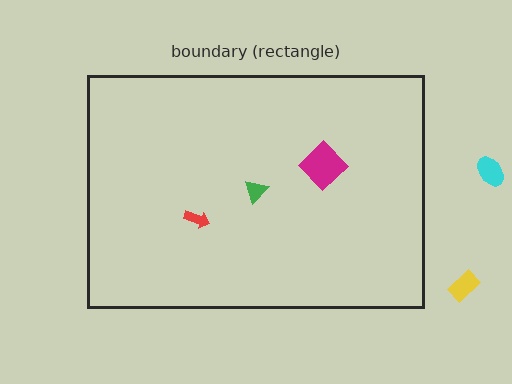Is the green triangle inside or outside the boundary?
Inside.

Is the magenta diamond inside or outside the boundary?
Inside.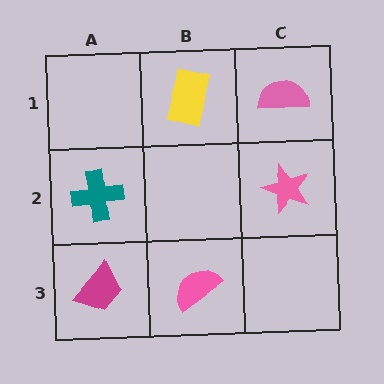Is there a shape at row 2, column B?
No, that cell is empty.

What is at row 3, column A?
A magenta trapezoid.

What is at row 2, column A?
A teal cross.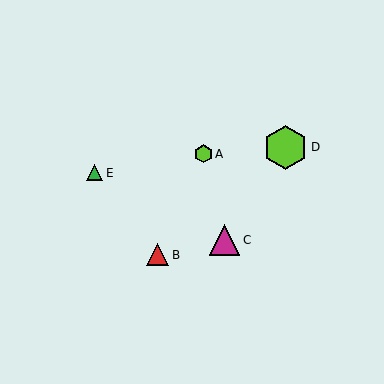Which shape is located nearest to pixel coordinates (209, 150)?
The lime hexagon (labeled A) at (203, 154) is nearest to that location.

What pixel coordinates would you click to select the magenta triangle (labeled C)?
Click at (225, 240) to select the magenta triangle C.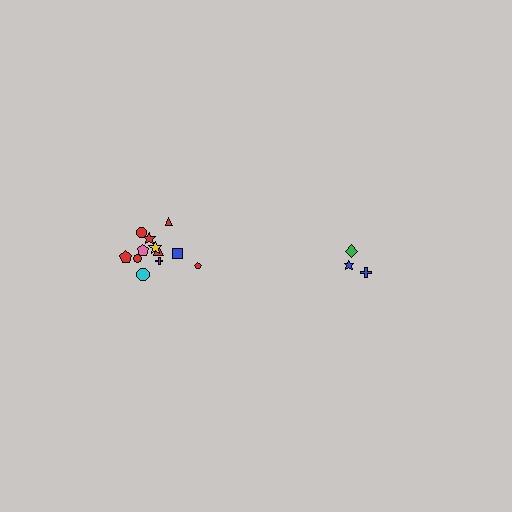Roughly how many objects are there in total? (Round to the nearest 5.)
Roughly 15 objects in total.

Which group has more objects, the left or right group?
The left group.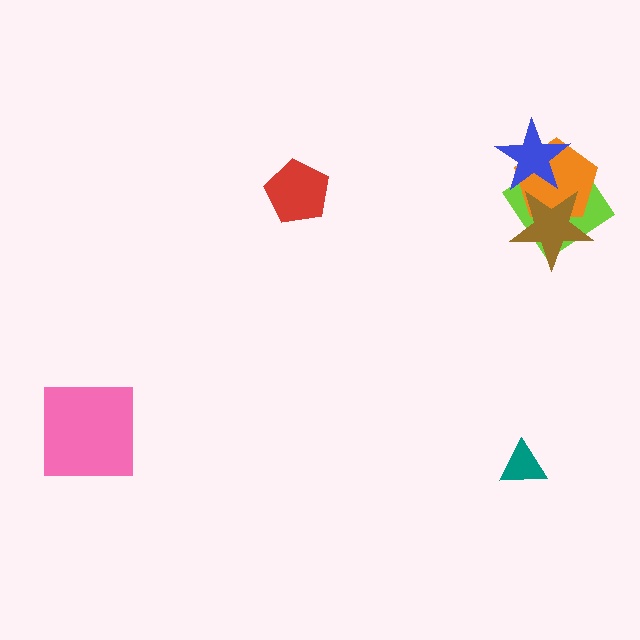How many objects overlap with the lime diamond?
3 objects overlap with the lime diamond.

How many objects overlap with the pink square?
0 objects overlap with the pink square.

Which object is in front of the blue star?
The brown star is in front of the blue star.